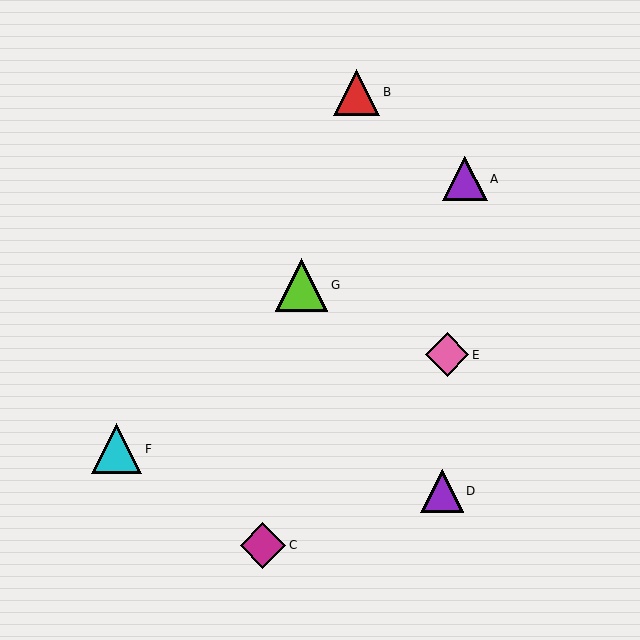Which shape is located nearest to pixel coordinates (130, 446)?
The cyan triangle (labeled F) at (117, 449) is nearest to that location.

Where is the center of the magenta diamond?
The center of the magenta diamond is at (263, 546).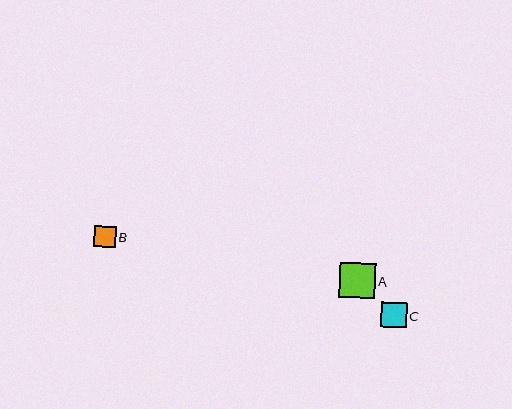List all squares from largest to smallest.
From largest to smallest: A, C, B.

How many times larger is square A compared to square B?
Square A is approximately 1.6 times the size of square B.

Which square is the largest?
Square A is the largest with a size of approximately 35 pixels.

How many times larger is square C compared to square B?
Square C is approximately 1.2 times the size of square B.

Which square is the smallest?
Square B is the smallest with a size of approximately 21 pixels.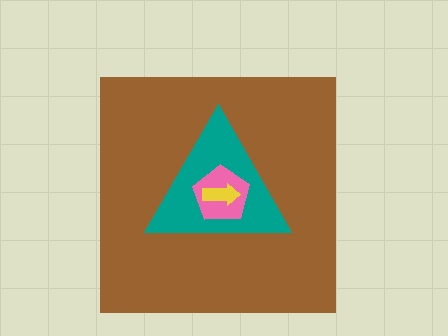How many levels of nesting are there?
4.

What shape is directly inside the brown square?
The teal triangle.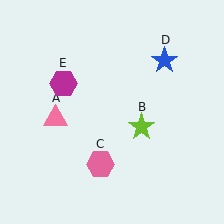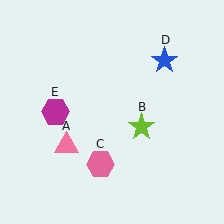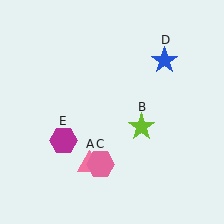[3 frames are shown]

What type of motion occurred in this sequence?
The pink triangle (object A), magenta hexagon (object E) rotated counterclockwise around the center of the scene.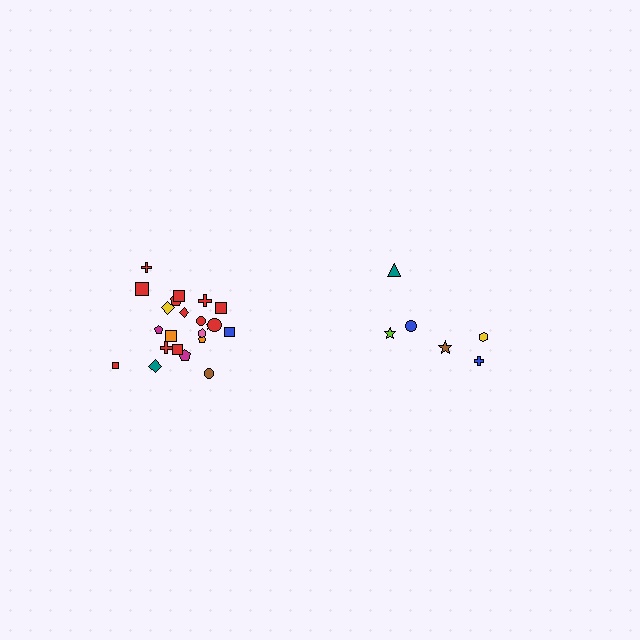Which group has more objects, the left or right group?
The left group.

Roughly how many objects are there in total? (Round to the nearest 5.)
Roughly 30 objects in total.